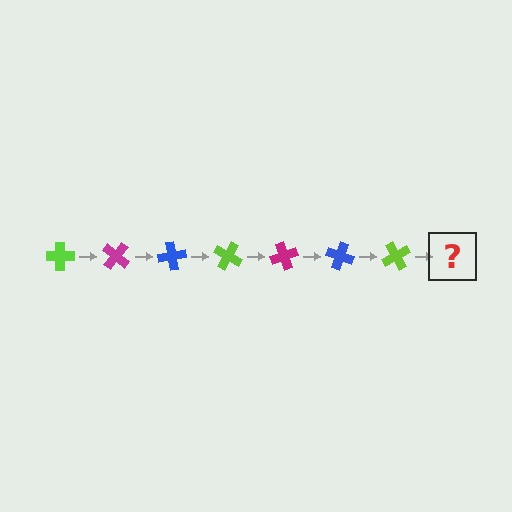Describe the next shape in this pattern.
It should be a magenta cross, rotated 280 degrees from the start.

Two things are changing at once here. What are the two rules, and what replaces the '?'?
The two rules are that it rotates 40 degrees each step and the color cycles through lime, magenta, and blue. The '?' should be a magenta cross, rotated 280 degrees from the start.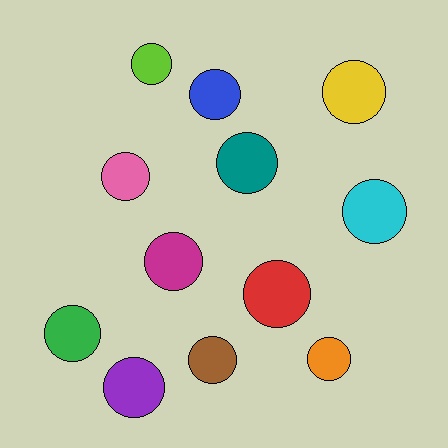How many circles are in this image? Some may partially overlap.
There are 12 circles.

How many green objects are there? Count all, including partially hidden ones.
There is 1 green object.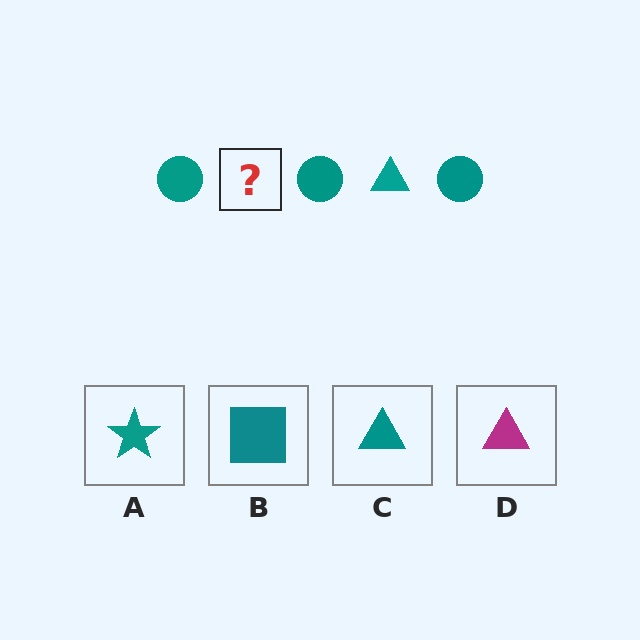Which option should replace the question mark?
Option C.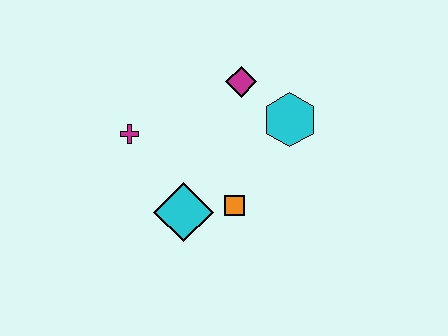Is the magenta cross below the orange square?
No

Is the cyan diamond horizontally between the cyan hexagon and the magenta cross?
Yes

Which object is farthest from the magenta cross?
The cyan hexagon is farthest from the magenta cross.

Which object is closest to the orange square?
The cyan diamond is closest to the orange square.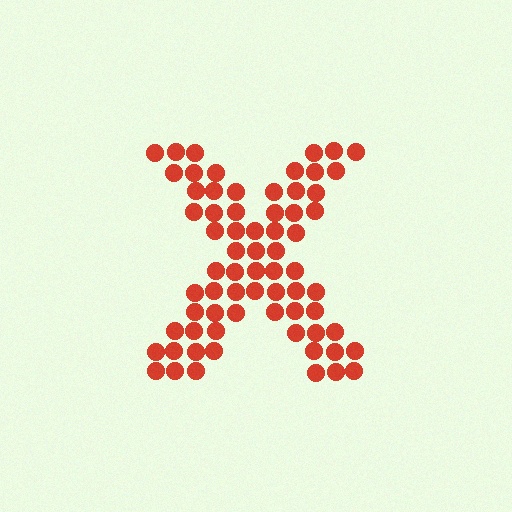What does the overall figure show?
The overall figure shows the letter X.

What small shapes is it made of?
It is made of small circles.